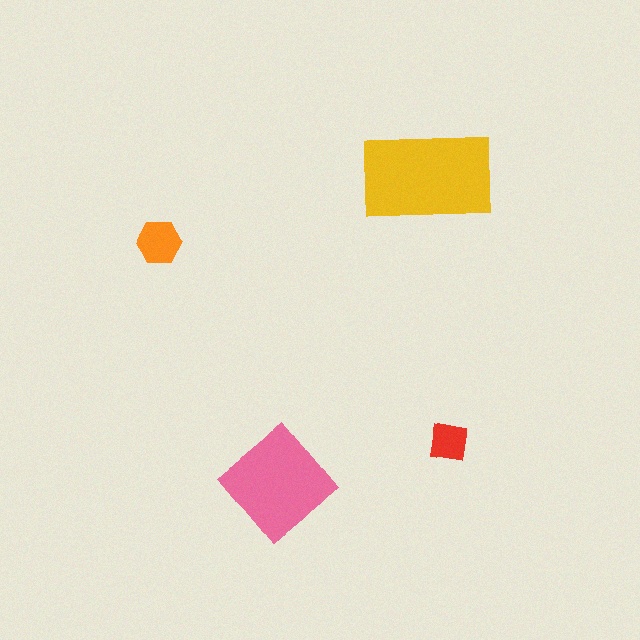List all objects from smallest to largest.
The red square, the orange hexagon, the pink diamond, the yellow rectangle.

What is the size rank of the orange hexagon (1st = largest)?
3rd.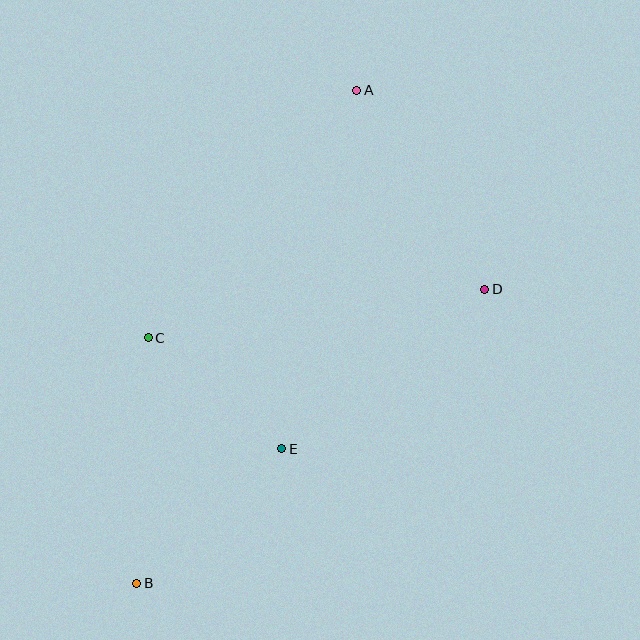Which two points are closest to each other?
Points C and E are closest to each other.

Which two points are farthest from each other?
Points A and B are farthest from each other.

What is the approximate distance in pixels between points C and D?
The distance between C and D is approximately 340 pixels.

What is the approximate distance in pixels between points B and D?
The distance between B and D is approximately 455 pixels.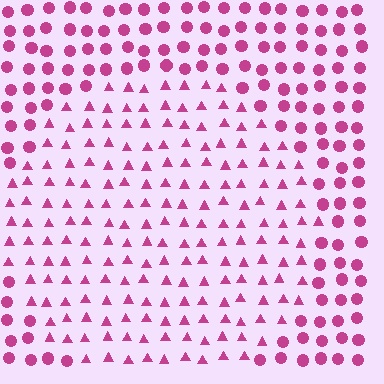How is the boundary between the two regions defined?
The boundary is defined by a change in element shape: triangles inside vs. circles outside. All elements share the same color and spacing.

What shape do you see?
I see a circle.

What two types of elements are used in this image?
The image uses triangles inside the circle region and circles outside it.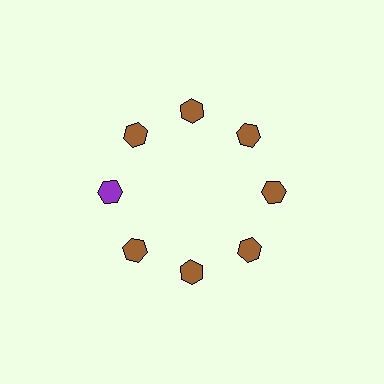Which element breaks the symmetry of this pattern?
The purple hexagon at roughly the 9 o'clock position breaks the symmetry. All other shapes are brown hexagons.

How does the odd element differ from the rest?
It has a different color: purple instead of brown.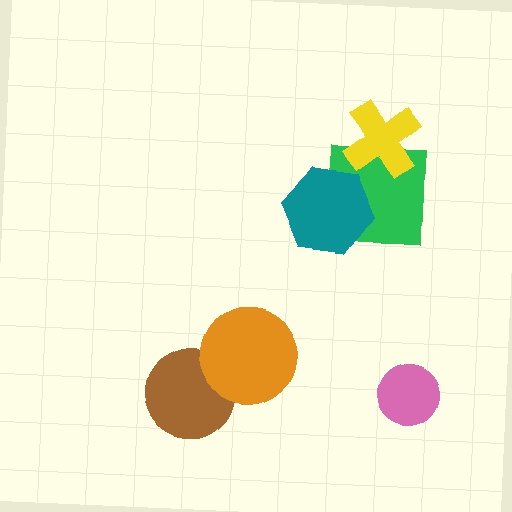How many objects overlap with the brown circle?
1 object overlaps with the brown circle.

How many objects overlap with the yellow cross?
1 object overlaps with the yellow cross.